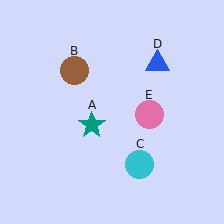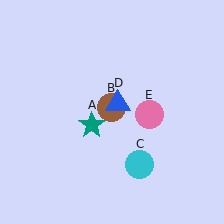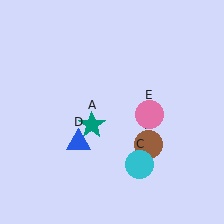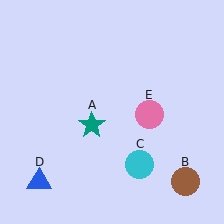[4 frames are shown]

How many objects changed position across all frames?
2 objects changed position: brown circle (object B), blue triangle (object D).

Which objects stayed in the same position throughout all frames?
Teal star (object A) and cyan circle (object C) and pink circle (object E) remained stationary.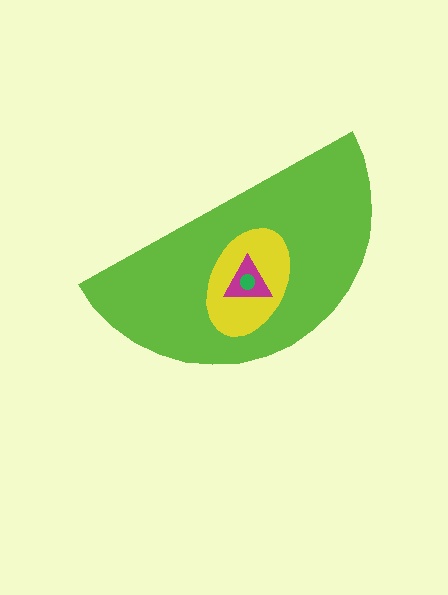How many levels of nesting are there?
4.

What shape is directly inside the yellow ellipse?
The magenta triangle.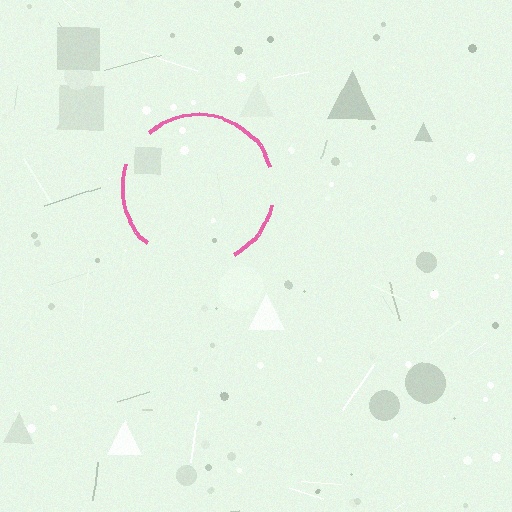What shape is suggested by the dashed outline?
The dashed outline suggests a circle.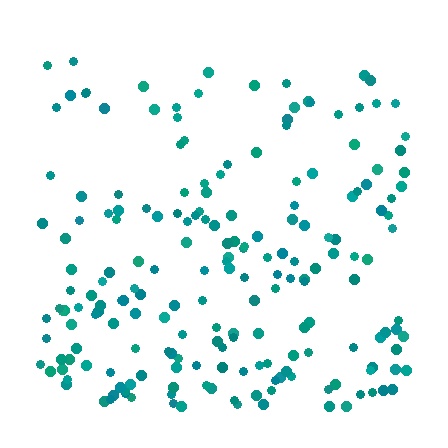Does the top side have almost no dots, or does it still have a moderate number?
Still a moderate number, just noticeably fewer than the bottom.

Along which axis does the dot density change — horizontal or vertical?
Vertical.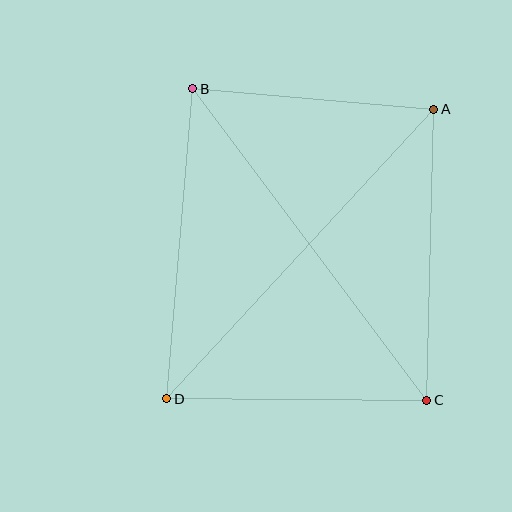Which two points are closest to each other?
Points A and B are closest to each other.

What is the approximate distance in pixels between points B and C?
The distance between B and C is approximately 390 pixels.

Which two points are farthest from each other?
Points A and D are farthest from each other.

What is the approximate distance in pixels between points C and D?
The distance between C and D is approximately 260 pixels.